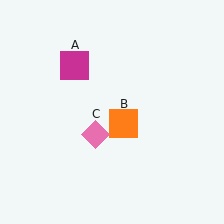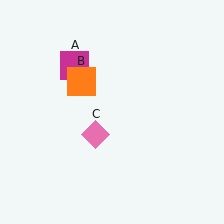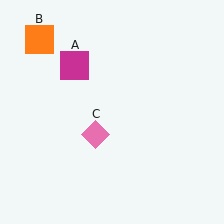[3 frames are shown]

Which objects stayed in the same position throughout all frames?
Magenta square (object A) and pink diamond (object C) remained stationary.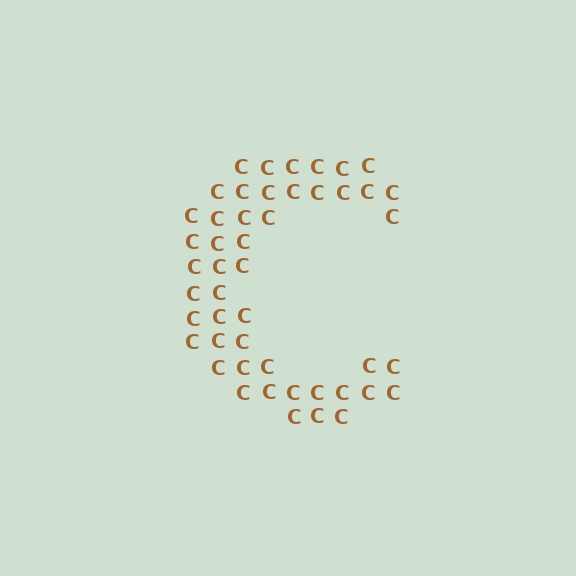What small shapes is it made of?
It is made of small letter C's.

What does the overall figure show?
The overall figure shows the letter C.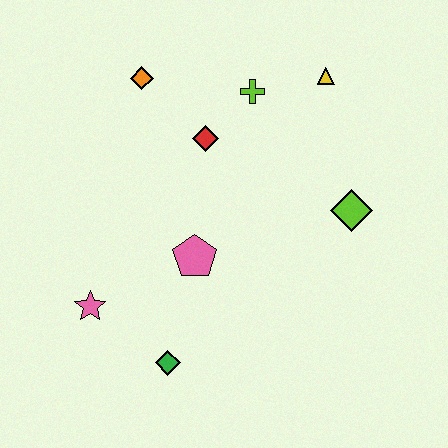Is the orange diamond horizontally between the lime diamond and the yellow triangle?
No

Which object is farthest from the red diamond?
The green diamond is farthest from the red diamond.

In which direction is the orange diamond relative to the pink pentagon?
The orange diamond is above the pink pentagon.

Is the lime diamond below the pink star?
No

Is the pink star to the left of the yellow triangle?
Yes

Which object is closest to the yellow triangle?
The lime cross is closest to the yellow triangle.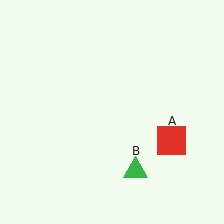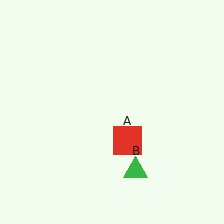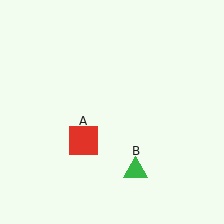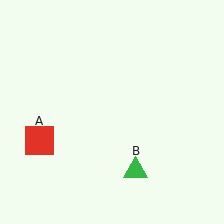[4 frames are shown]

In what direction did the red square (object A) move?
The red square (object A) moved left.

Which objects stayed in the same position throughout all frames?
Green triangle (object B) remained stationary.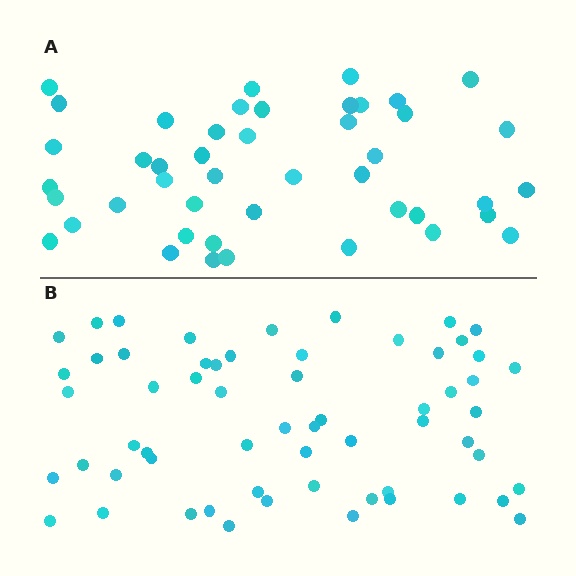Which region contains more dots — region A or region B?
Region B (the bottom region) has more dots.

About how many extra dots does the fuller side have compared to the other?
Region B has approximately 15 more dots than region A.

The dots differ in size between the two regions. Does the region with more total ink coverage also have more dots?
No. Region A has more total ink coverage because its dots are larger, but region B actually contains more individual dots. Total area can be misleading — the number of items is what matters here.